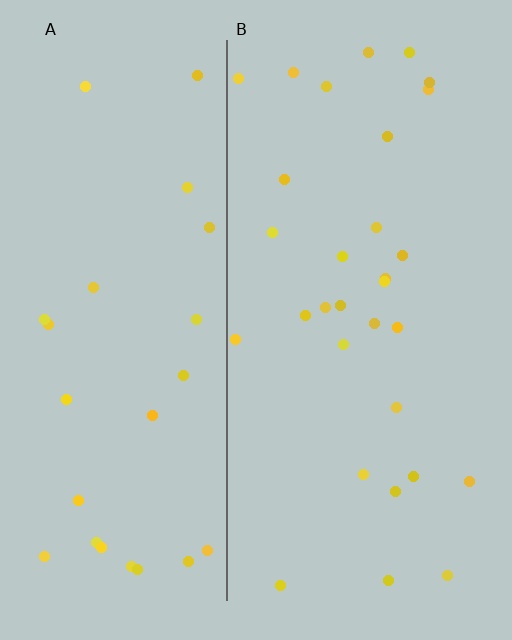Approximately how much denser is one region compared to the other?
Approximately 1.2× — region B over region A.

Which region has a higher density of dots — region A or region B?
B (the right).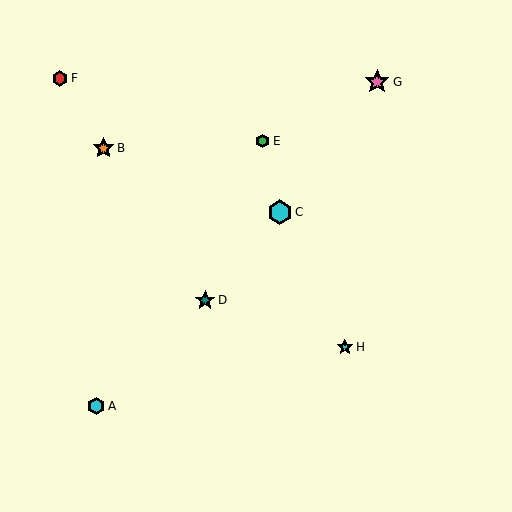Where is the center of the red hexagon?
The center of the red hexagon is at (60, 78).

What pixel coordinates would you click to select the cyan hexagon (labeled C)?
Click at (280, 212) to select the cyan hexagon C.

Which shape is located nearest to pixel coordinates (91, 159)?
The orange star (labeled B) at (103, 148) is nearest to that location.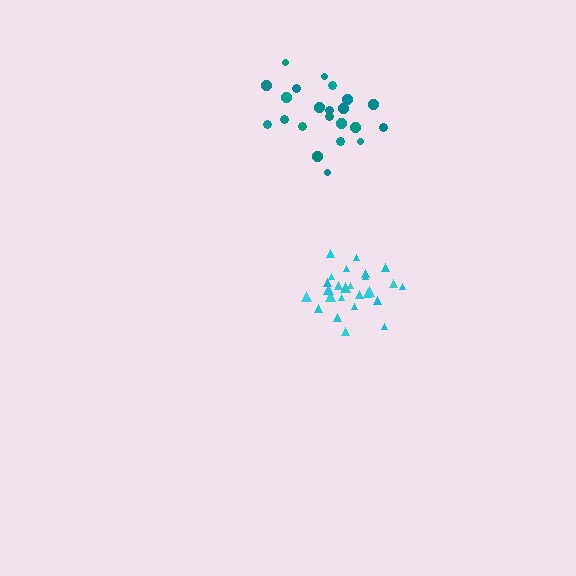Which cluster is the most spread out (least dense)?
Teal.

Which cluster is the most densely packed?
Cyan.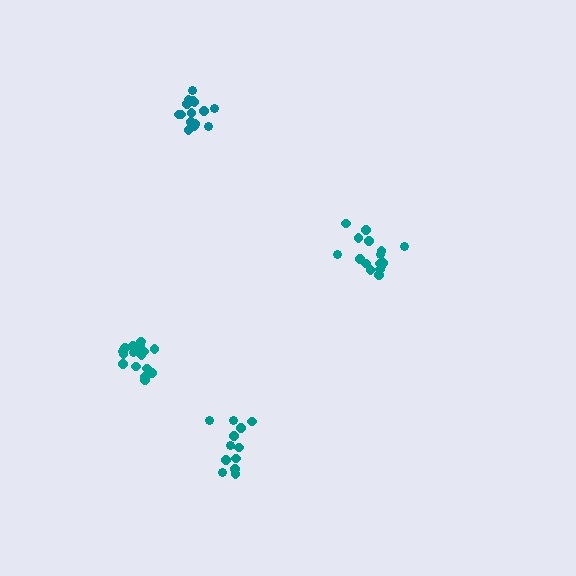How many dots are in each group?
Group 1: 16 dots, Group 2: 12 dots, Group 3: 16 dots, Group 4: 18 dots (62 total).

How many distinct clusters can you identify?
There are 4 distinct clusters.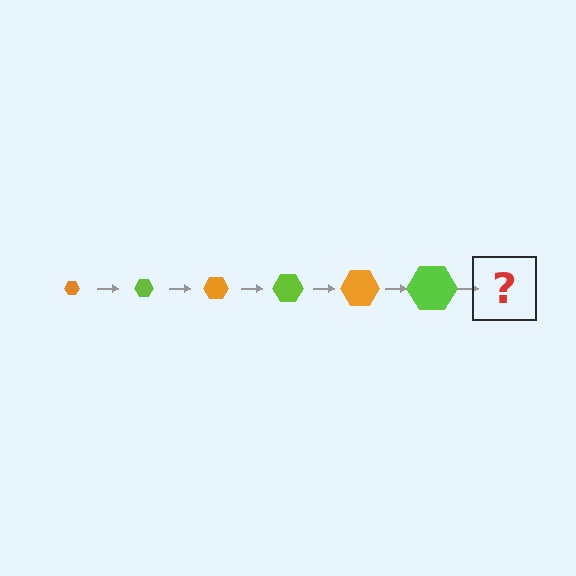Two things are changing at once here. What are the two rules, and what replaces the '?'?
The two rules are that the hexagon grows larger each step and the color cycles through orange and lime. The '?' should be an orange hexagon, larger than the previous one.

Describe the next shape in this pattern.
It should be an orange hexagon, larger than the previous one.